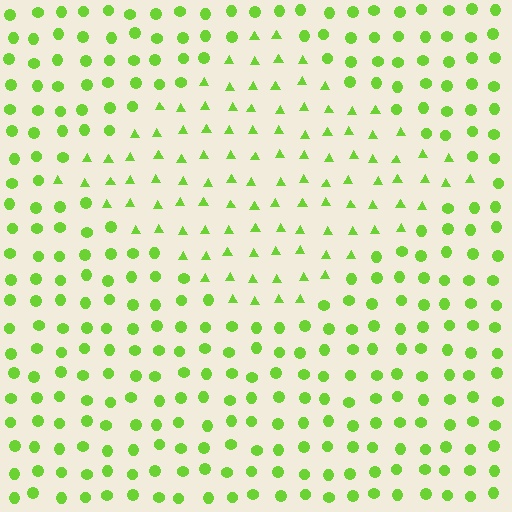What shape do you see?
I see a diamond.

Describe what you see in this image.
The image is filled with small lime elements arranged in a uniform grid. A diamond-shaped region contains triangles, while the surrounding area contains circles. The boundary is defined purely by the change in element shape.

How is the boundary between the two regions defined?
The boundary is defined by a change in element shape: triangles inside vs. circles outside. All elements share the same color and spacing.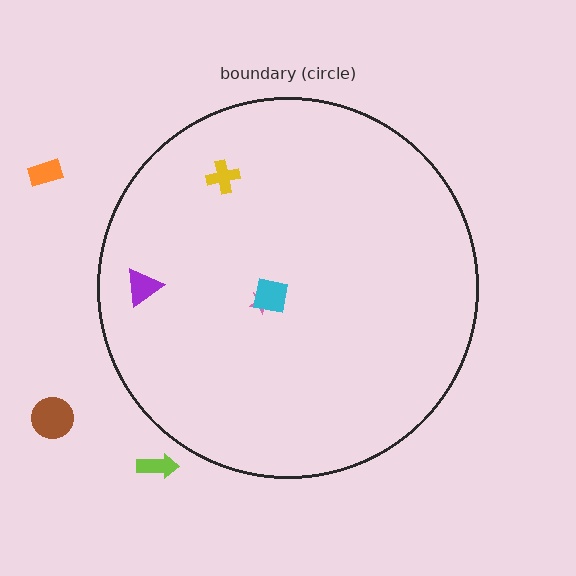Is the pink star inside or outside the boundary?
Inside.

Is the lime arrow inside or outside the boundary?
Outside.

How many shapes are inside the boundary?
4 inside, 3 outside.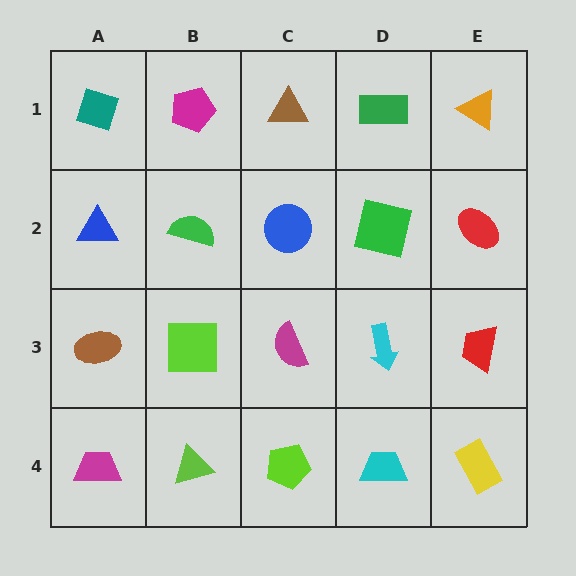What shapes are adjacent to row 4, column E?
A red trapezoid (row 3, column E), a cyan trapezoid (row 4, column D).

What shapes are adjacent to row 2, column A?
A teal diamond (row 1, column A), a brown ellipse (row 3, column A), a green semicircle (row 2, column B).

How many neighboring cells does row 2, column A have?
3.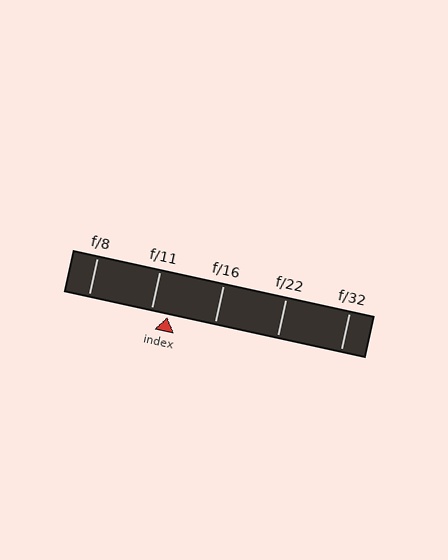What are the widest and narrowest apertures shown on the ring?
The widest aperture shown is f/8 and the narrowest is f/32.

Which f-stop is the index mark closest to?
The index mark is closest to f/11.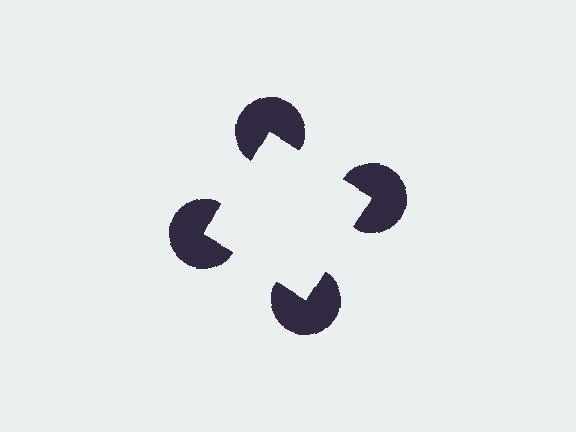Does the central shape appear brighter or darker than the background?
It typically appears slightly brighter than the background, even though no actual brightness change is drawn.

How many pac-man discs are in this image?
There are 4 — one at each vertex of the illusory square.